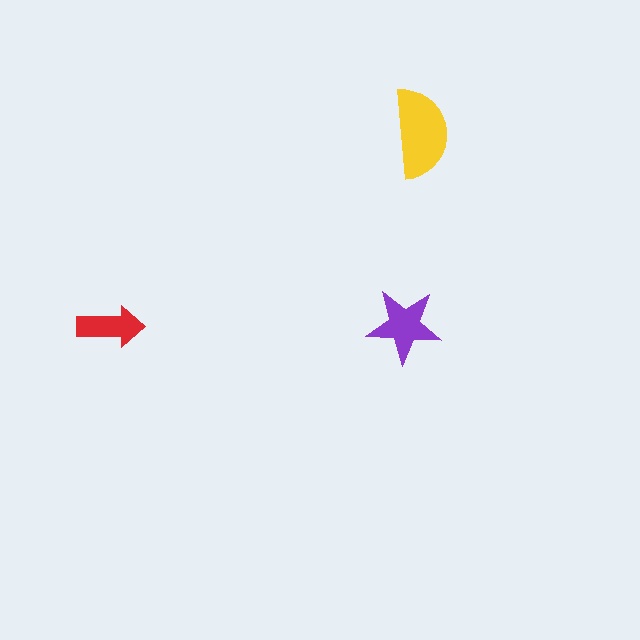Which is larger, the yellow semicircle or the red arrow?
The yellow semicircle.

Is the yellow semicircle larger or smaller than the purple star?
Larger.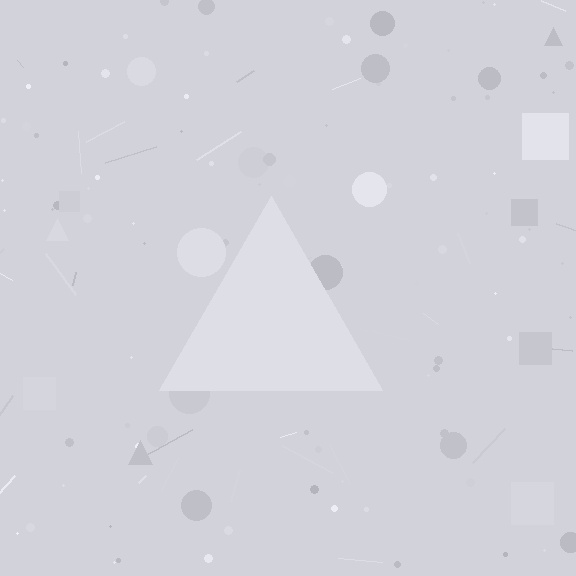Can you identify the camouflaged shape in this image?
The camouflaged shape is a triangle.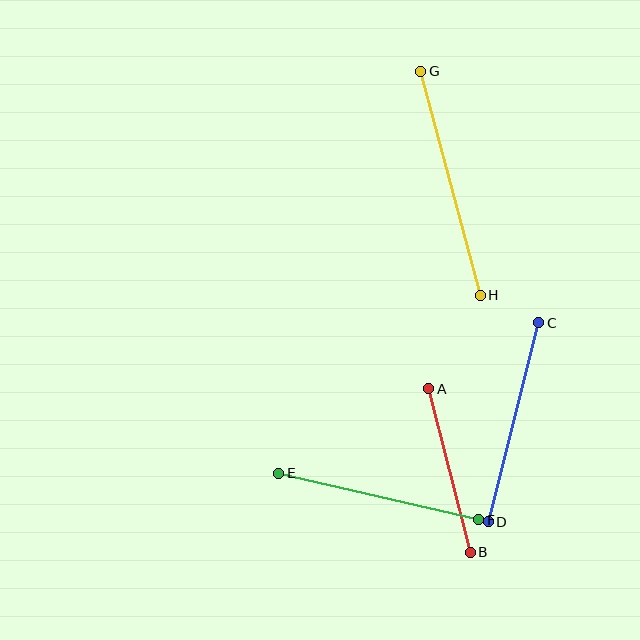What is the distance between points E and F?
The distance is approximately 206 pixels.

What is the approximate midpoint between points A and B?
The midpoint is at approximately (450, 470) pixels.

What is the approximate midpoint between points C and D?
The midpoint is at approximately (514, 422) pixels.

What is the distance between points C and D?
The distance is approximately 205 pixels.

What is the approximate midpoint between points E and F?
The midpoint is at approximately (379, 497) pixels.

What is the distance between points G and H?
The distance is approximately 232 pixels.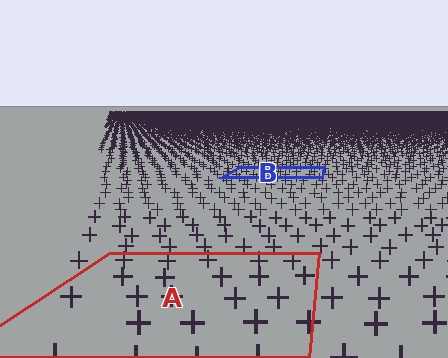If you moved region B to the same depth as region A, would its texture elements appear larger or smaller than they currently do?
They would appear larger. At a closer depth, the same texture elements are projected at a bigger on-screen size.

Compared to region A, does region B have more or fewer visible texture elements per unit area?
Region B has more texture elements per unit area — they are packed more densely because it is farther away.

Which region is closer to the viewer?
Region A is closer. The texture elements there are larger and more spread out.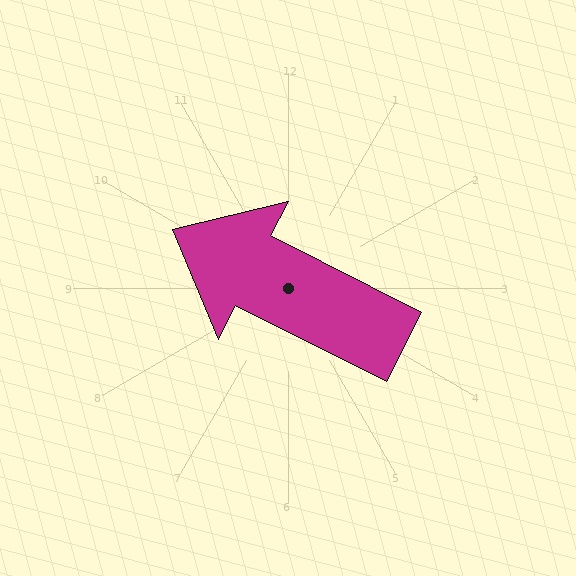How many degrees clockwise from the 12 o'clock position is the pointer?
Approximately 297 degrees.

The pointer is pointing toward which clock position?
Roughly 10 o'clock.